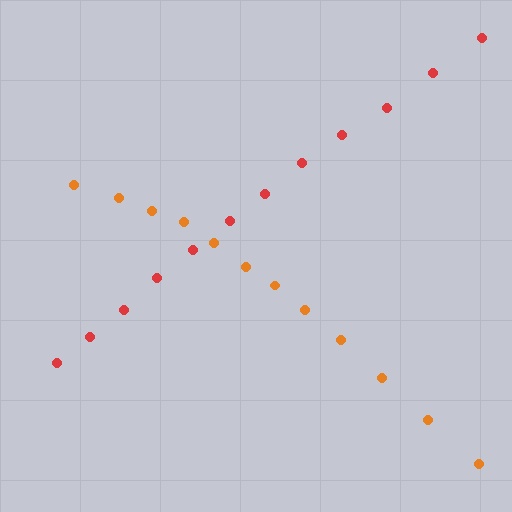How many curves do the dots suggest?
There are 2 distinct paths.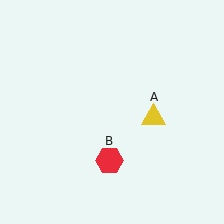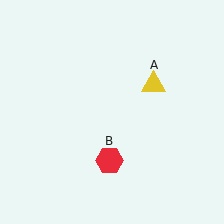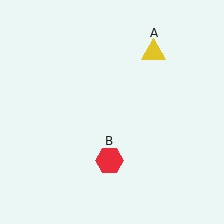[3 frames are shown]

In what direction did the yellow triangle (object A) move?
The yellow triangle (object A) moved up.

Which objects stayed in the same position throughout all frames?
Red hexagon (object B) remained stationary.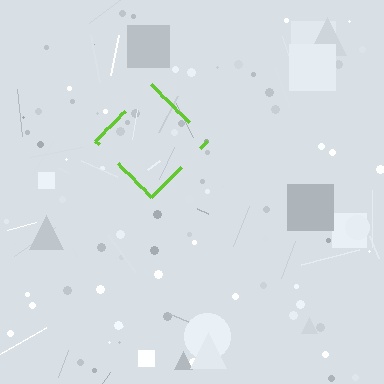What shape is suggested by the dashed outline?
The dashed outline suggests a diamond.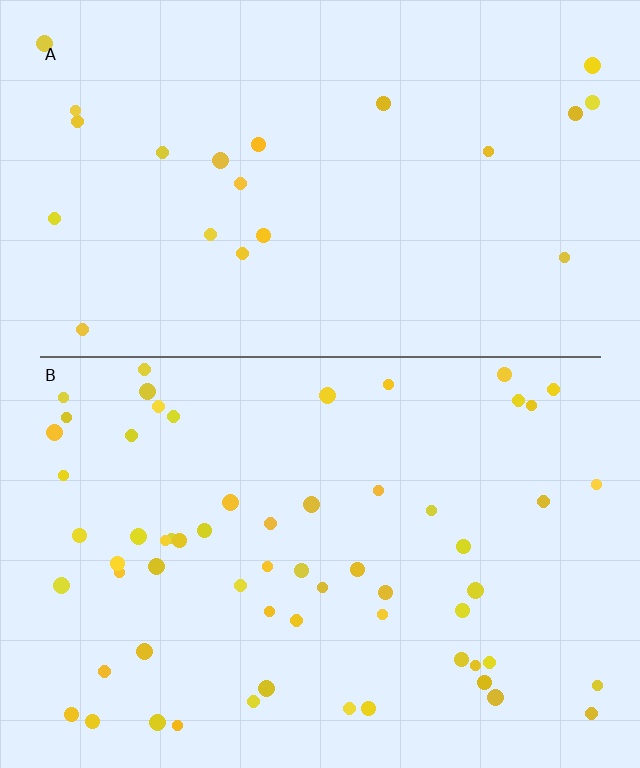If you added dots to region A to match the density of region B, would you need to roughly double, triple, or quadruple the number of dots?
Approximately triple.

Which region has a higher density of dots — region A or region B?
B (the bottom).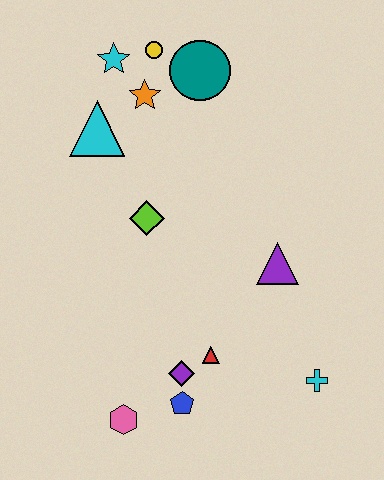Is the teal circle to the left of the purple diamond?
No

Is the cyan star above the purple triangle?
Yes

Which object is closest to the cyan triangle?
The orange star is closest to the cyan triangle.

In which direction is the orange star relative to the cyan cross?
The orange star is above the cyan cross.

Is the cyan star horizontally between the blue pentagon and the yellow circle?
No